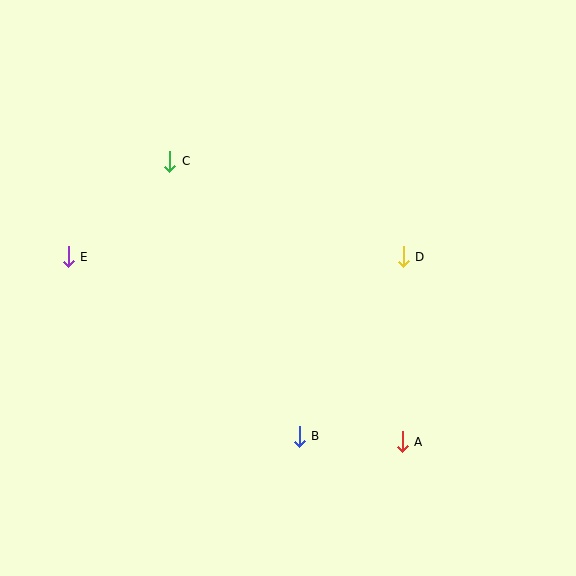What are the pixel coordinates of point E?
Point E is at (68, 257).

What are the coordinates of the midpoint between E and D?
The midpoint between E and D is at (236, 257).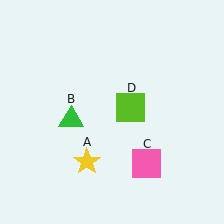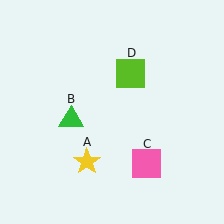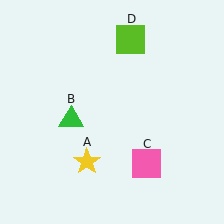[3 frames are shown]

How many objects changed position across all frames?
1 object changed position: lime square (object D).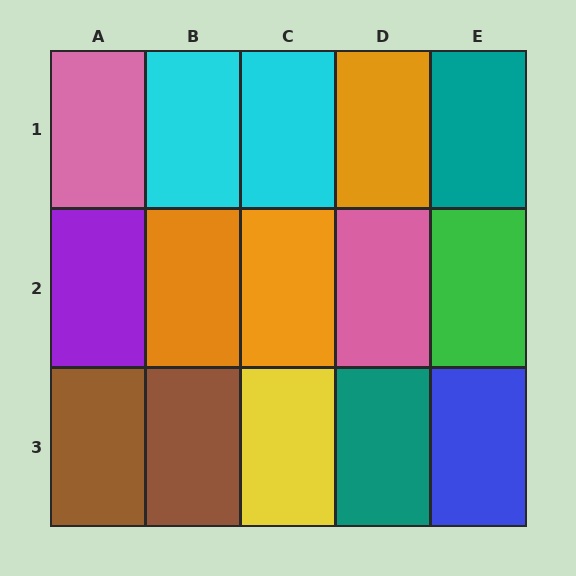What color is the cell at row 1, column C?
Cyan.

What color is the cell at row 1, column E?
Teal.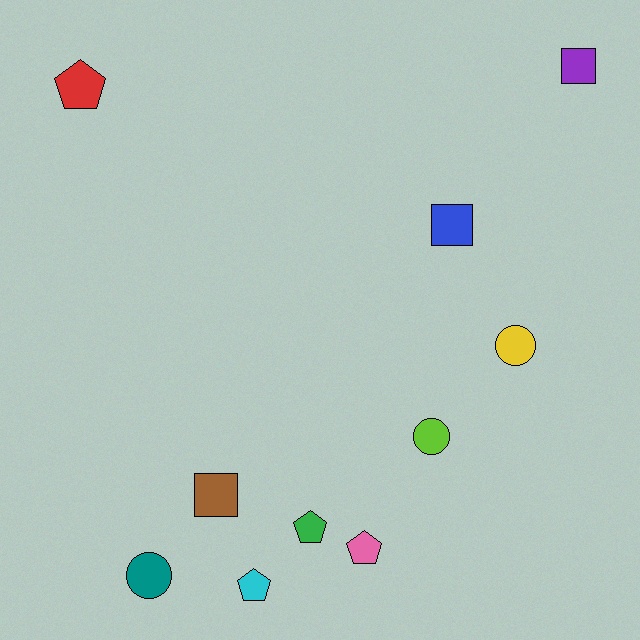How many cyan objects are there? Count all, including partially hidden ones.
There is 1 cyan object.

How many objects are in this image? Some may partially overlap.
There are 10 objects.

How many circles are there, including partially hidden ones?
There are 3 circles.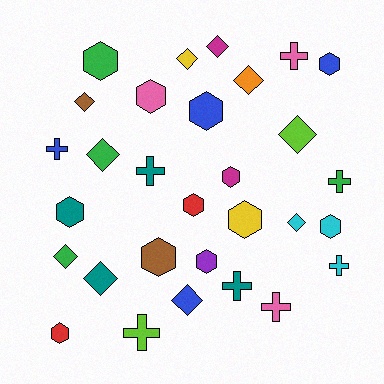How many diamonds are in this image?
There are 10 diamonds.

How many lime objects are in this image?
There are 2 lime objects.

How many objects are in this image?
There are 30 objects.